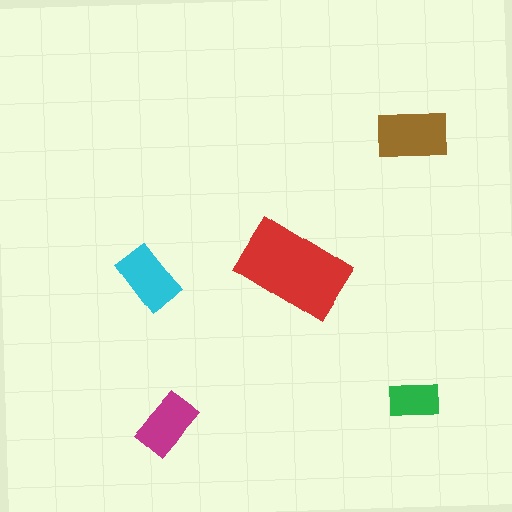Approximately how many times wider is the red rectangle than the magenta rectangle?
About 1.5 times wider.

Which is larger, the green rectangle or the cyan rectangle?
The cyan one.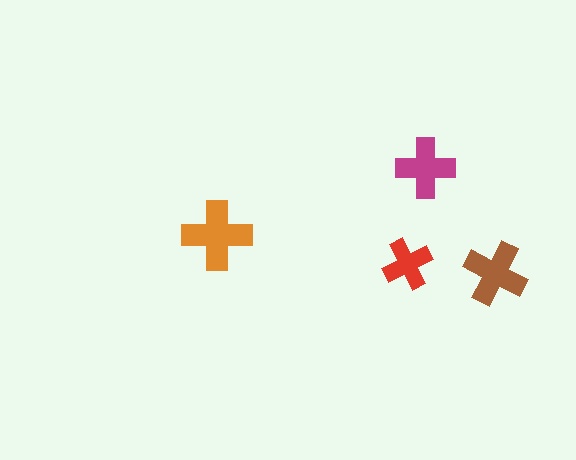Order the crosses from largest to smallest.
the orange one, the brown one, the magenta one, the red one.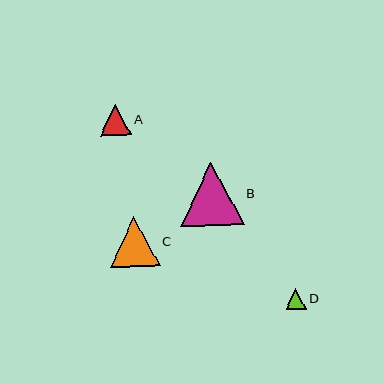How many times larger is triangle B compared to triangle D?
Triangle B is approximately 3.1 times the size of triangle D.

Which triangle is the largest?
Triangle B is the largest with a size of approximately 63 pixels.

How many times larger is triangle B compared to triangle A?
Triangle B is approximately 2.1 times the size of triangle A.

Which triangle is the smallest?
Triangle D is the smallest with a size of approximately 21 pixels.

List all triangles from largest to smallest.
From largest to smallest: B, C, A, D.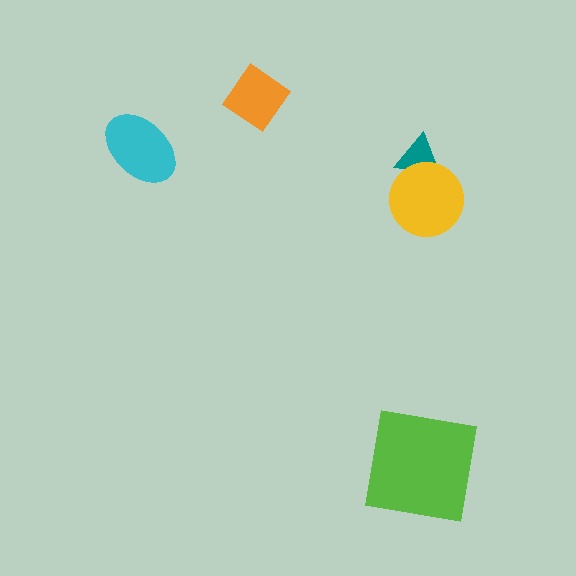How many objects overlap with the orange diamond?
0 objects overlap with the orange diamond.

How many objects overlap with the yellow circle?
1 object overlaps with the yellow circle.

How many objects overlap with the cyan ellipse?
0 objects overlap with the cyan ellipse.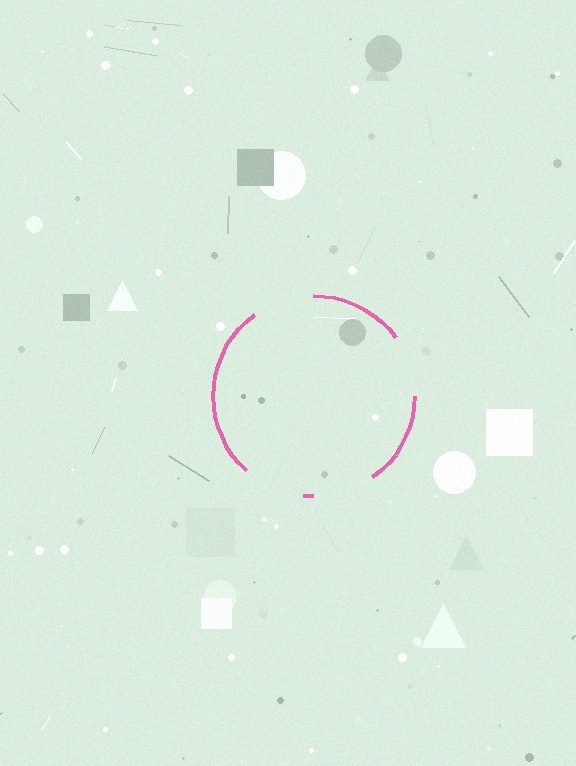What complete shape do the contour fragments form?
The contour fragments form a circle.